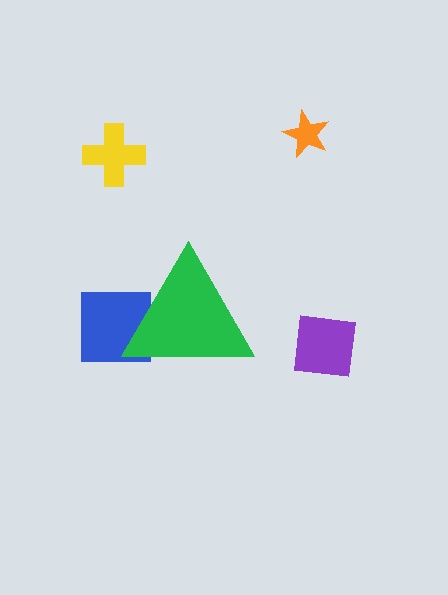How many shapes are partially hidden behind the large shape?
2 shapes are partially hidden.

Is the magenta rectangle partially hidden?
Yes, the magenta rectangle is partially hidden behind the green triangle.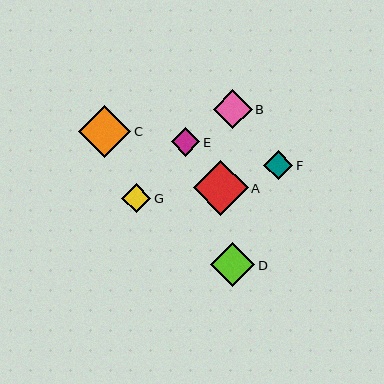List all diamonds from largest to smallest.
From largest to smallest: A, C, D, B, G, F, E.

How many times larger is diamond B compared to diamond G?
Diamond B is approximately 1.3 times the size of diamond G.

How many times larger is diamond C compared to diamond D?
Diamond C is approximately 1.2 times the size of diamond D.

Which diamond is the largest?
Diamond A is the largest with a size of approximately 55 pixels.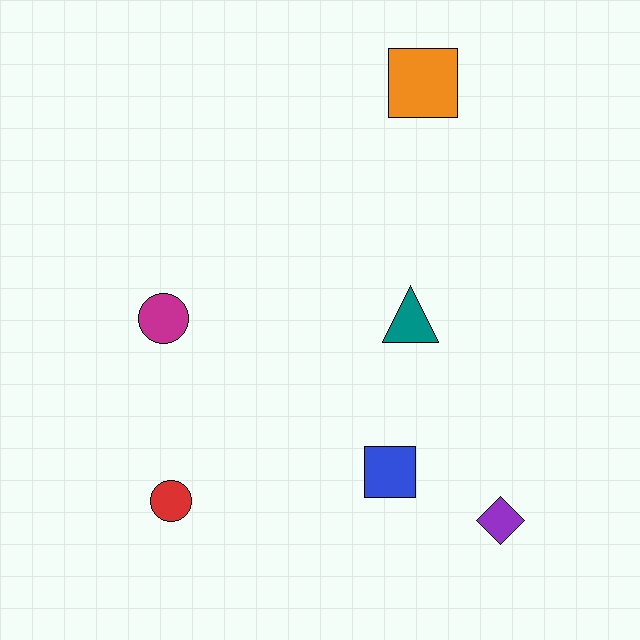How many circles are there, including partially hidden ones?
There are 2 circles.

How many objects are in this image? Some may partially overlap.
There are 6 objects.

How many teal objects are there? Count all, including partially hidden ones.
There is 1 teal object.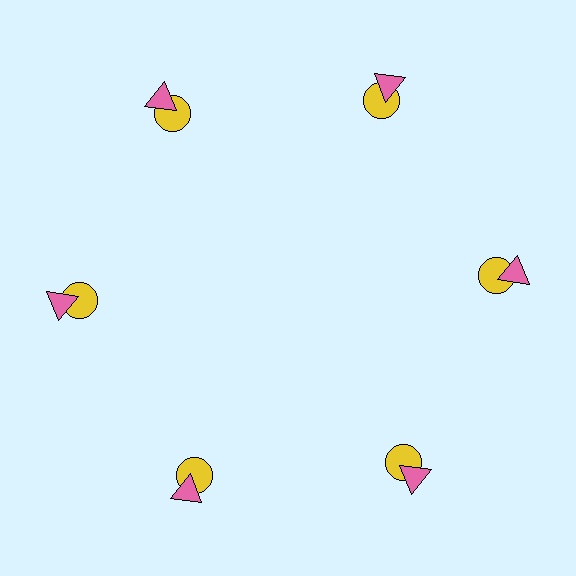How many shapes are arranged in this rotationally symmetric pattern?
There are 12 shapes, arranged in 6 groups of 2.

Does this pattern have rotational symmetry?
Yes, this pattern has 6-fold rotational symmetry. It looks the same after rotating 60 degrees around the center.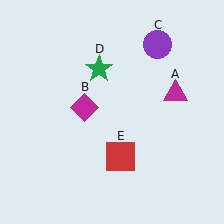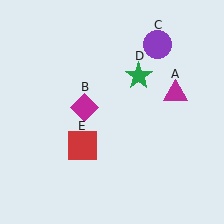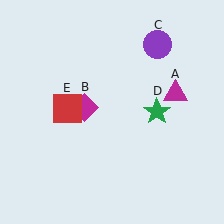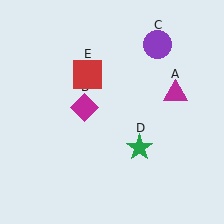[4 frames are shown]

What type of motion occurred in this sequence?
The green star (object D), red square (object E) rotated clockwise around the center of the scene.